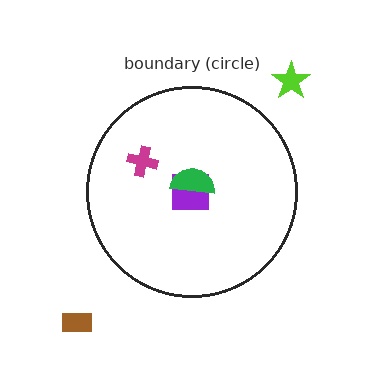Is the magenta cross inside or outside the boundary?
Inside.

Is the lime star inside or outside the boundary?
Outside.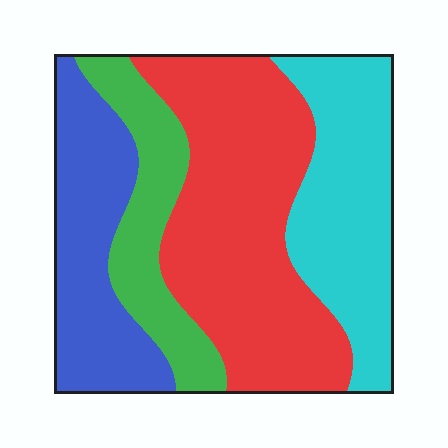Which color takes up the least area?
Green, at roughly 15%.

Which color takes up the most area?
Red, at roughly 40%.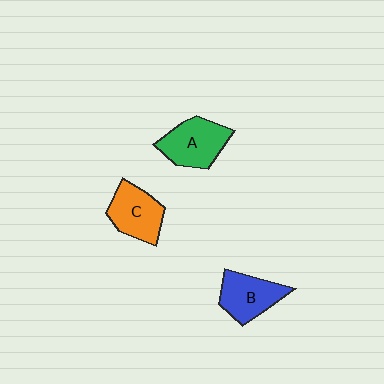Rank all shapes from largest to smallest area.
From largest to smallest: A (green), C (orange), B (blue).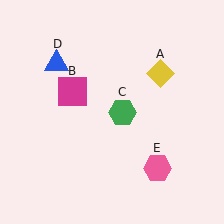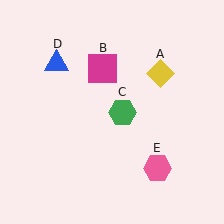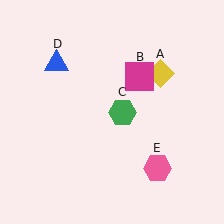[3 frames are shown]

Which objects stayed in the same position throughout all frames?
Yellow diamond (object A) and green hexagon (object C) and blue triangle (object D) and pink hexagon (object E) remained stationary.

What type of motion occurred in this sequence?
The magenta square (object B) rotated clockwise around the center of the scene.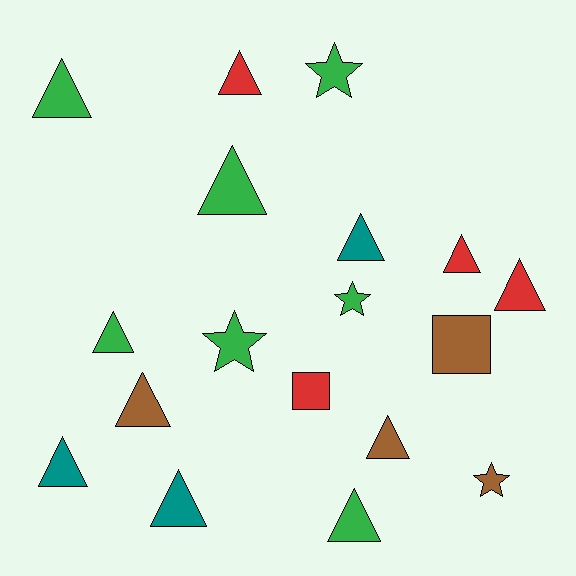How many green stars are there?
There are 3 green stars.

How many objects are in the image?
There are 18 objects.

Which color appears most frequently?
Green, with 7 objects.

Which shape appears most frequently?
Triangle, with 12 objects.